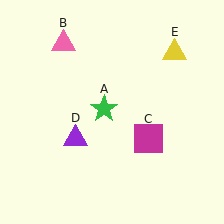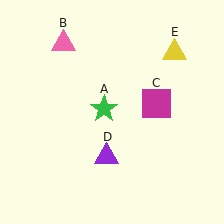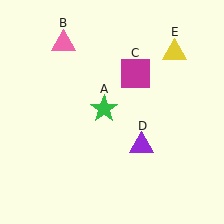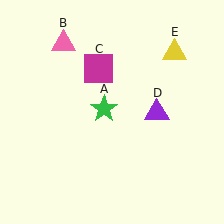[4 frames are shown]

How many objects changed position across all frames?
2 objects changed position: magenta square (object C), purple triangle (object D).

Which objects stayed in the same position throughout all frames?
Green star (object A) and pink triangle (object B) and yellow triangle (object E) remained stationary.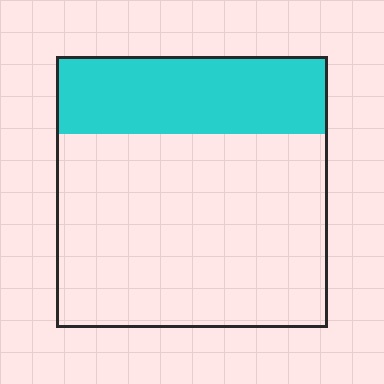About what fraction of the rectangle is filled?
About one quarter (1/4).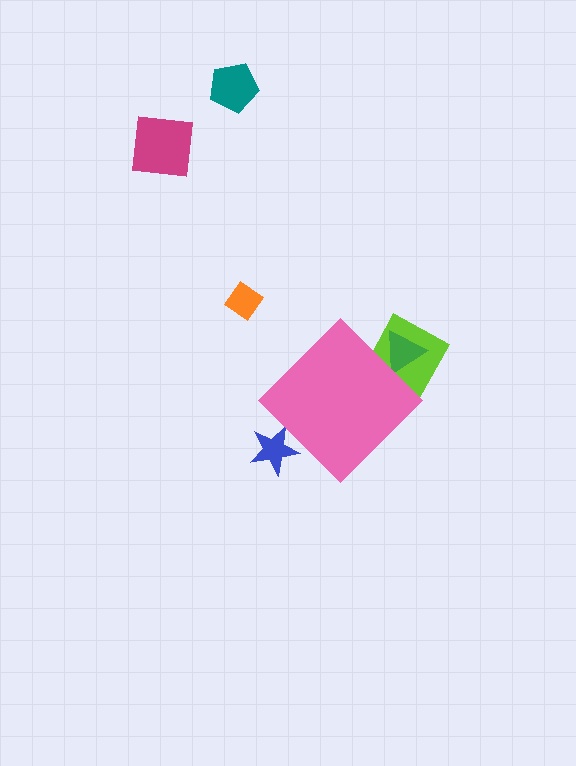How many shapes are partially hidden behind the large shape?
3 shapes are partially hidden.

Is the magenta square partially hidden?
No, the magenta square is fully visible.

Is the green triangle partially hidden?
Yes, the green triangle is partially hidden behind the pink diamond.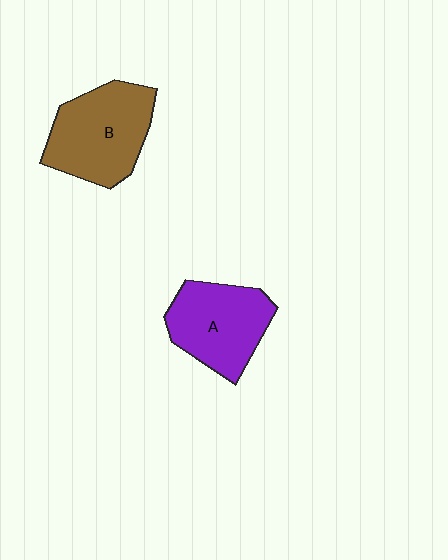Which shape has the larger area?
Shape B (brown).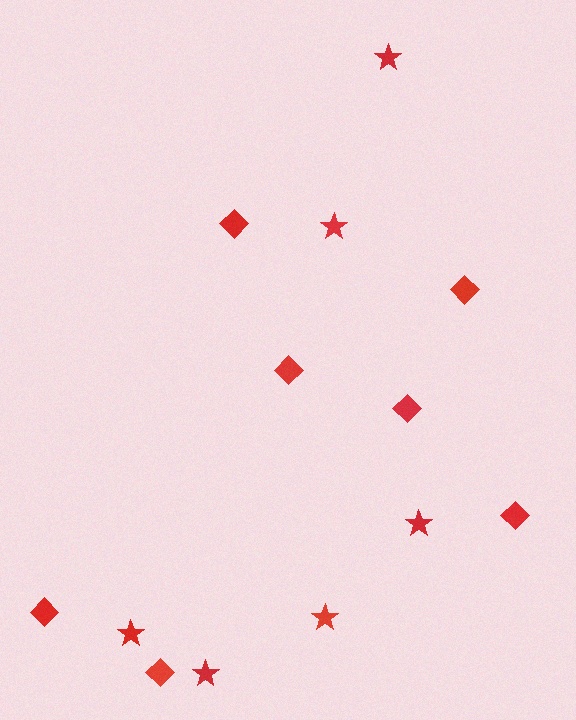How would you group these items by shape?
There are 2 groups: one group of diamonds (7) and one group of stars (6).